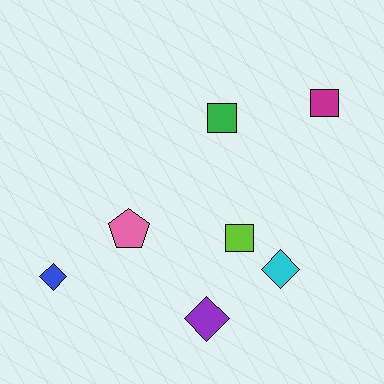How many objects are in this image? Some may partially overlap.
There are 7 objects.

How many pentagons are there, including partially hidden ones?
There is 1 pentagon.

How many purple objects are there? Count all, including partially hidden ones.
There is 1 purple object.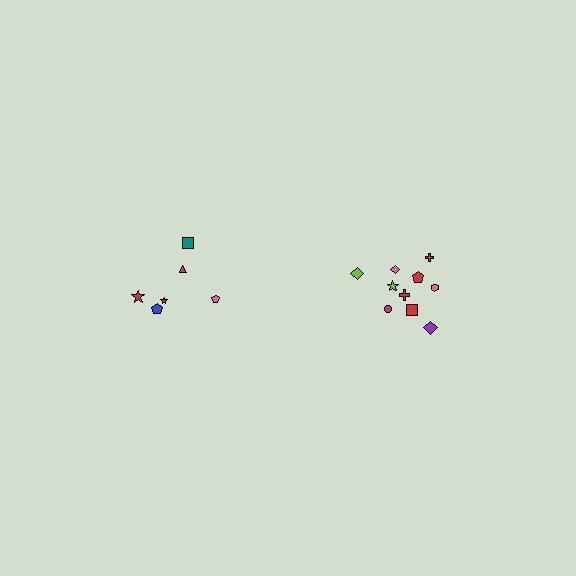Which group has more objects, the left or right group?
The right group.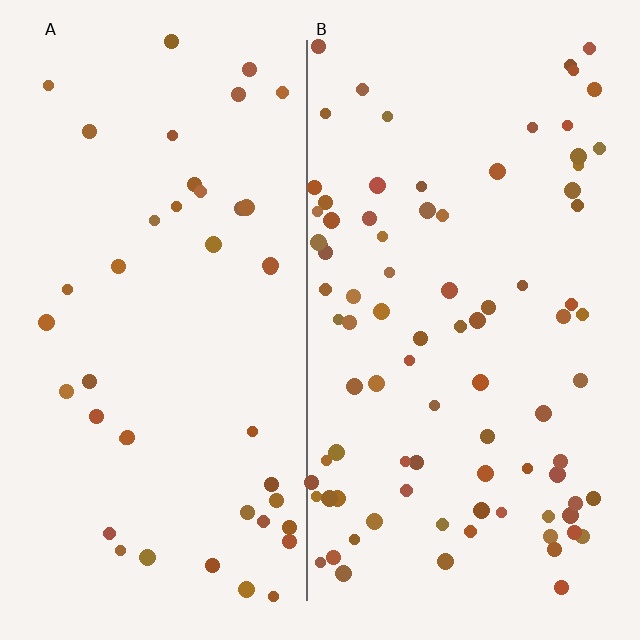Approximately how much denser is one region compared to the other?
Approximately 2.1× — region B over region A.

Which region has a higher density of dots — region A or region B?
B (the right).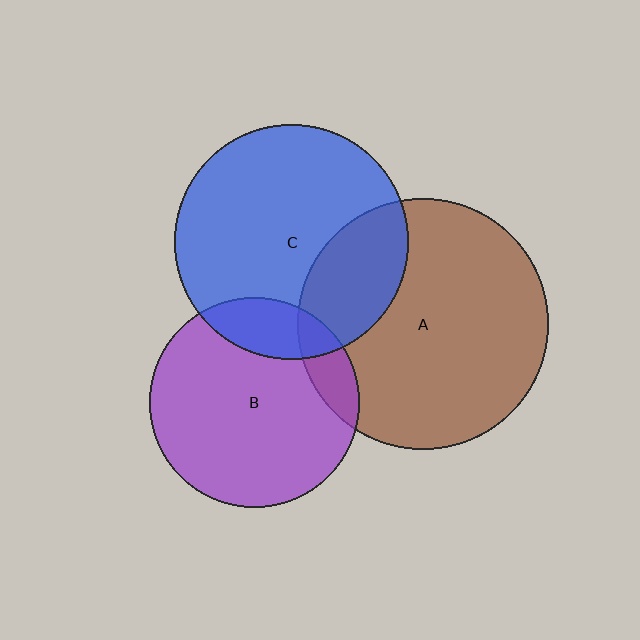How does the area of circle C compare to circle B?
Approximately 1.2 times.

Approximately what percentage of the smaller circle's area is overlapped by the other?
Approximately 10%.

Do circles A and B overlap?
Yes.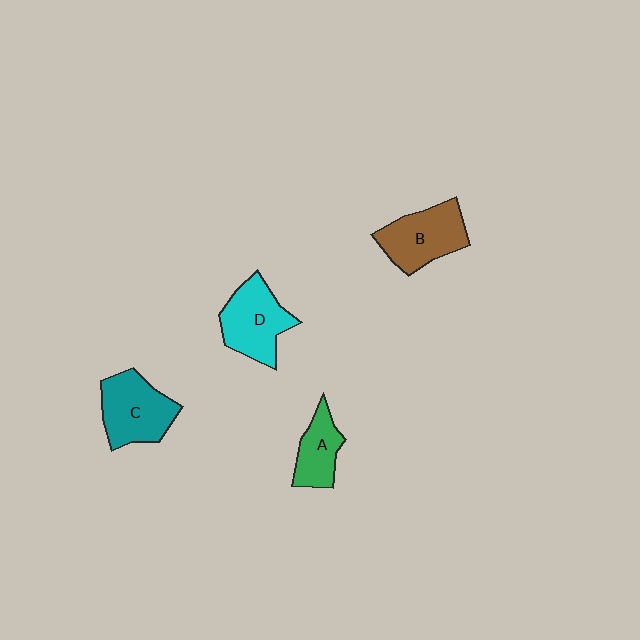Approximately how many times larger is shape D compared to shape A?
Approximately 1.5 times.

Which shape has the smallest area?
Shape A (green).